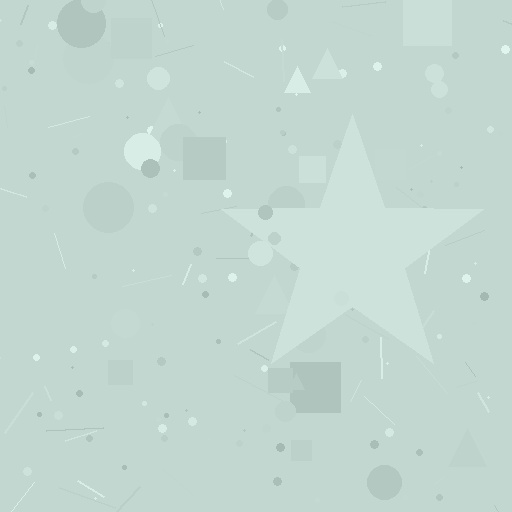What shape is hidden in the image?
A star is hidden in the image.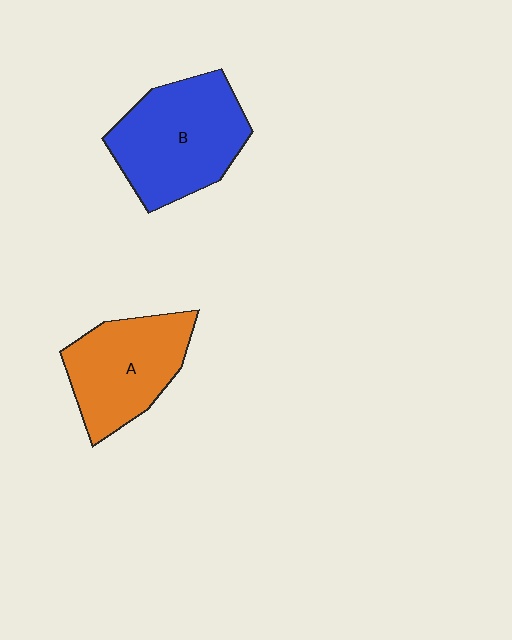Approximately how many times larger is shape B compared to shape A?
Approximately 1.2 times.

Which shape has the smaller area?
Shape A (orange).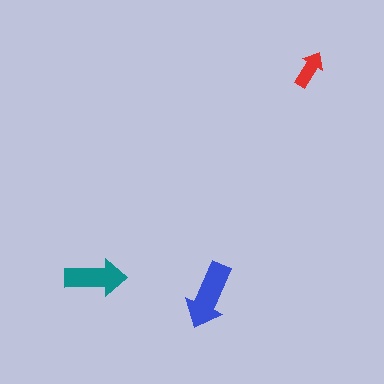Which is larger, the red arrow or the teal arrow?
The teal one.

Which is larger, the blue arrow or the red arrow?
The blue one.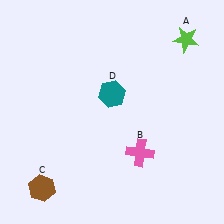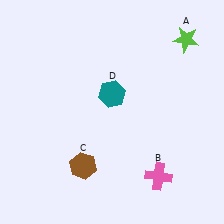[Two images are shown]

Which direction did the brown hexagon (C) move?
The brown hexagon (C) moved right.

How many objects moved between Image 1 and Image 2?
2 objects moved between the two images.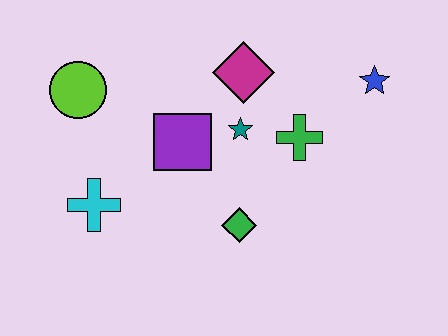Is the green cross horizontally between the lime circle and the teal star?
No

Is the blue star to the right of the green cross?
Yes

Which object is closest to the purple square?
The teal star is closest to the purple square.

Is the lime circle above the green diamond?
Yes